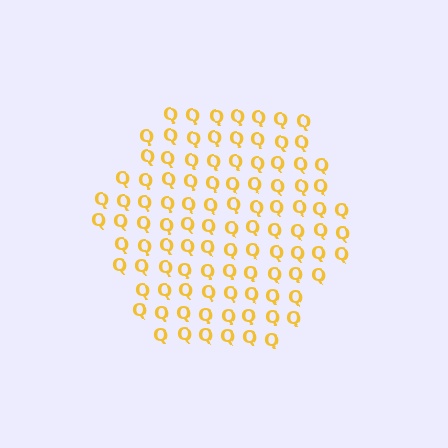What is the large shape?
The large shape is a hexagon.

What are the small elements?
The small elements are letter Q's.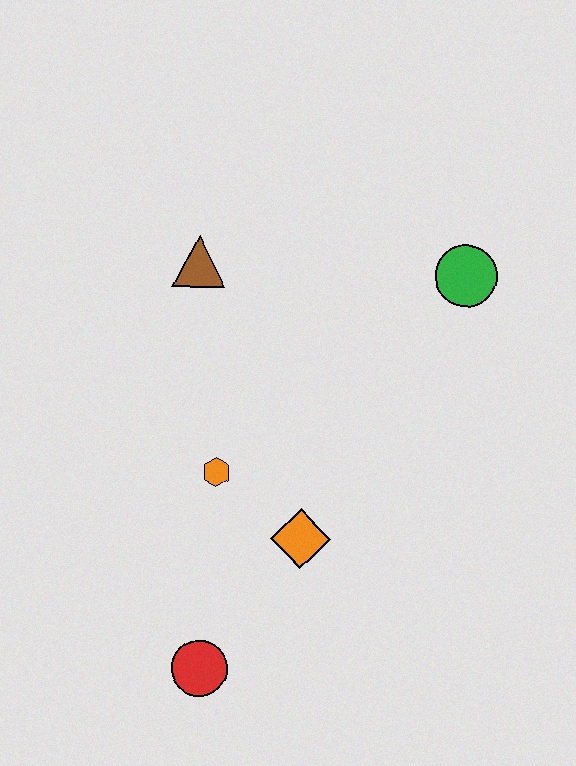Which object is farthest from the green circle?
The red circle is farthest from the green circle.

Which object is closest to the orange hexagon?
The orange diamond is closest to the orange hexagon.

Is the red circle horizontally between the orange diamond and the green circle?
No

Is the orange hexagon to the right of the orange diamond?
No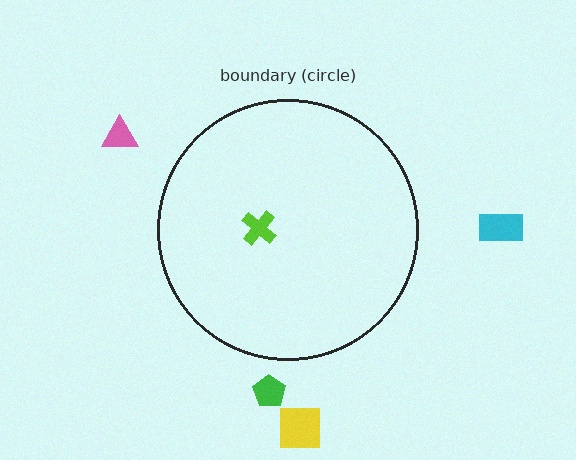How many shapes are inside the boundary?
1 inside, 4 outside.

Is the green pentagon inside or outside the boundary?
Outside.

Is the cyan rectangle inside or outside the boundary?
Outside.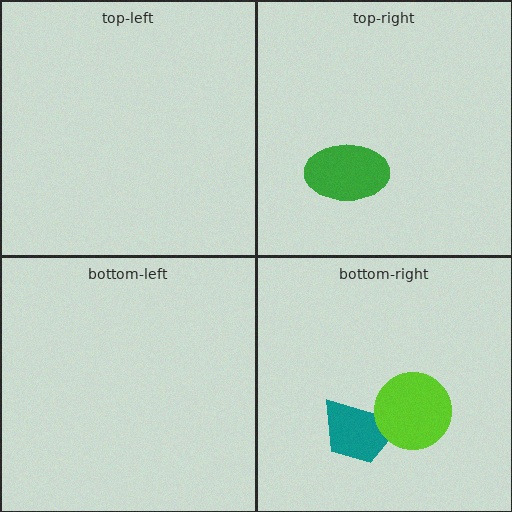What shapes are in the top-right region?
The green ellipse.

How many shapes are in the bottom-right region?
2.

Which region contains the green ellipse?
The top-right region.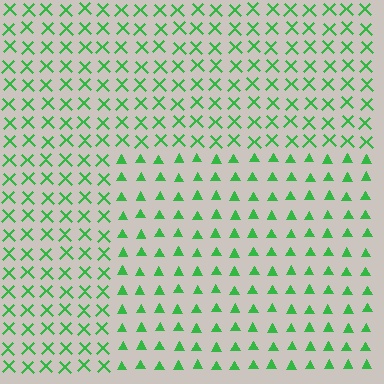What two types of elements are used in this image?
The image uses triangles inside the rectangle region and X marks outside it.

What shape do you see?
I see a rectangle.